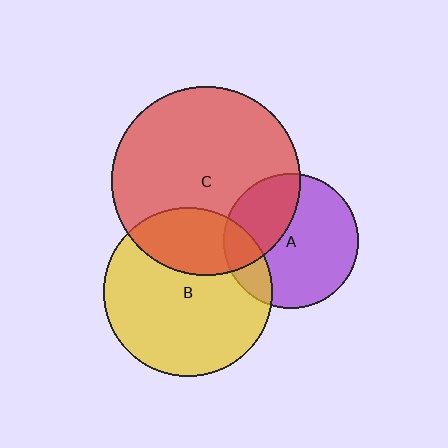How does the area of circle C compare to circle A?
Approximately 1.9 times.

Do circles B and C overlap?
Yes.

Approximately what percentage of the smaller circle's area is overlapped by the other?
Approximately 30%.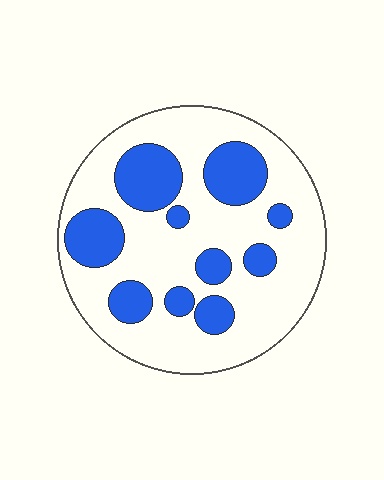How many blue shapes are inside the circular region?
10.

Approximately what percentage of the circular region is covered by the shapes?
Approximately 30%.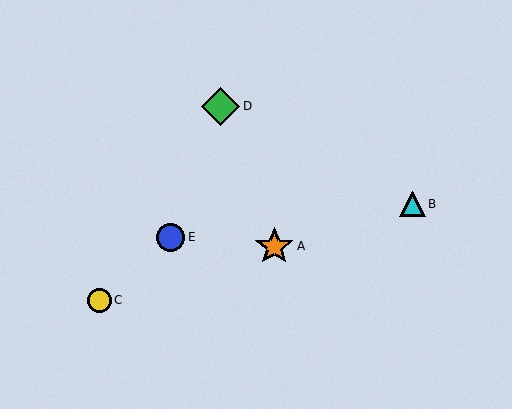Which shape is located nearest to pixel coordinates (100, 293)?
The yellow circle (labeled C) at (99, 300) is nearest to that location.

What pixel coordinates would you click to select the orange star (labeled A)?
Click at (274, 246) to select the orange star A.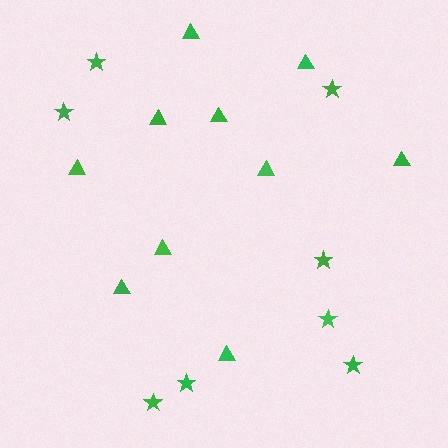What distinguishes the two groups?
There are 2 groups: one group of triangles (10) and one group of stars (8).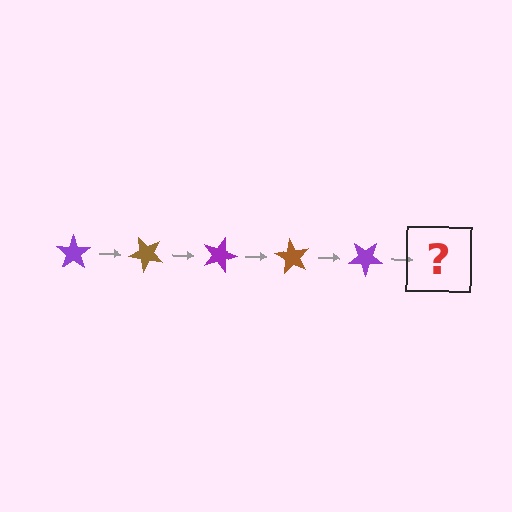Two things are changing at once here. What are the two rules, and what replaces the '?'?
The two rules are that it rotates 45 degrees each step and the color cycles through purple and brown. The '?' should be a brown star, rotated 225 degrees from the start.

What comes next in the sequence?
The next element should be a brown star, rotated 225 degrees from the start.